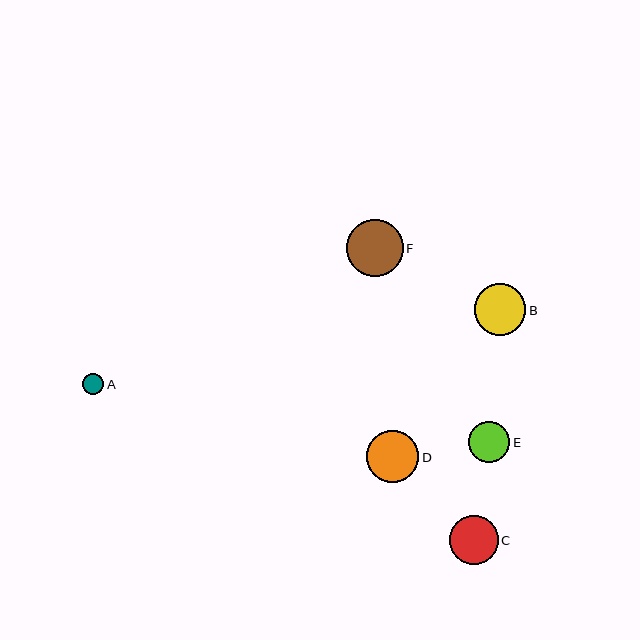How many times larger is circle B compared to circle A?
Circle B is approximately 2.5 times the size of circle A.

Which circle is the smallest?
Circle A is the smallest with a size of approximately 21 pixels.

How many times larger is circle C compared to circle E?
Circle C is approximately 1.2 times the size of circle E.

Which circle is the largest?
Circle F is the largest with a size of approximately 57 pixels.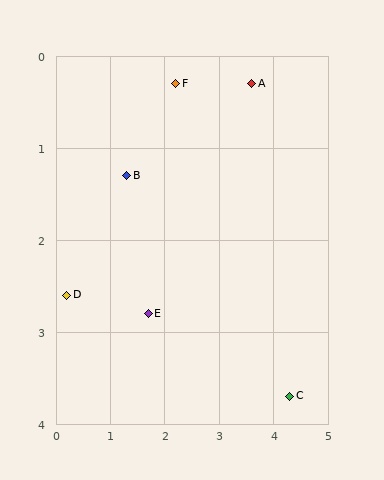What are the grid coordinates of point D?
Point D is at approximately (0.2, 2.6).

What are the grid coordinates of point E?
Point E is at approximately (1.7, 2.8).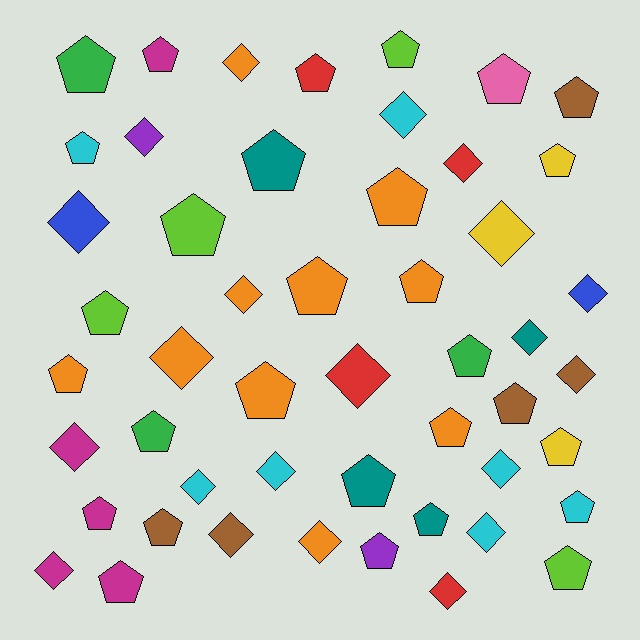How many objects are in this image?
There are 50 objects.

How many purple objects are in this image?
There are 2 purple objects.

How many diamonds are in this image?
There are 21 diamonds.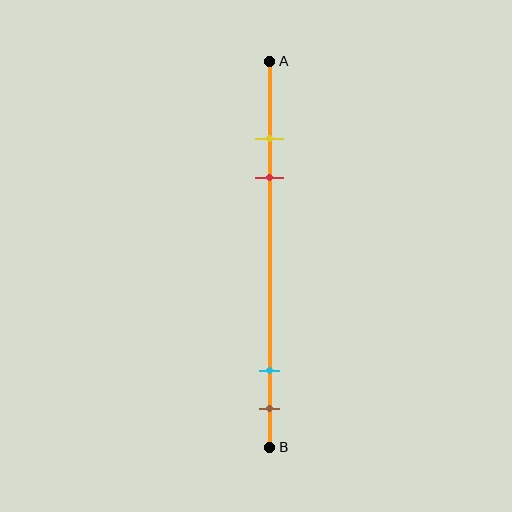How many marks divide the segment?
There are 4 marks dividing the segment.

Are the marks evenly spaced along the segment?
No, the marks are not evenly spaced.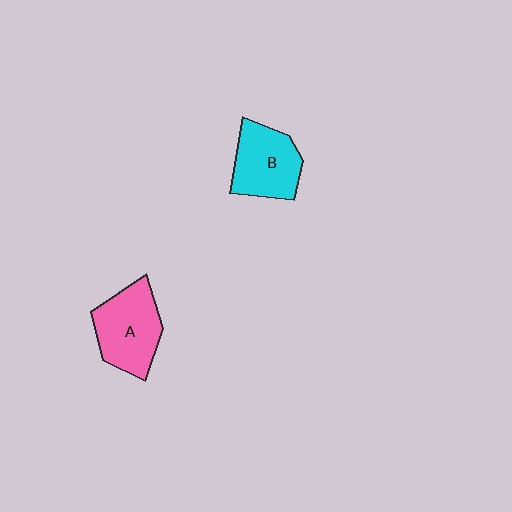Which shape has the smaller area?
Shape B (cyan).